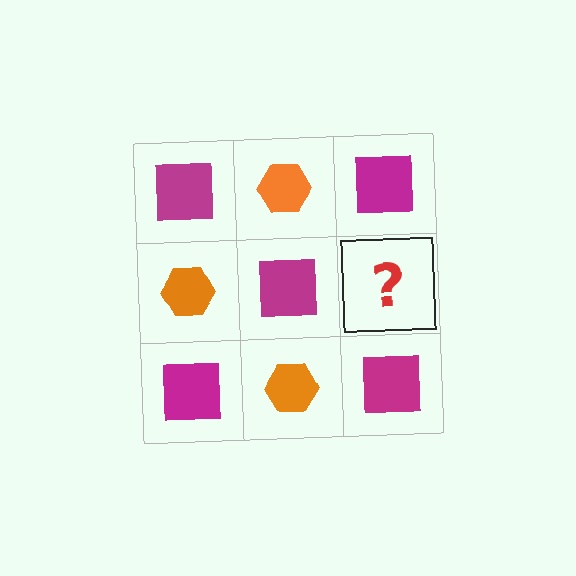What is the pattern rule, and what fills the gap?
The rule is that it alternates magenta square and orange hexagon in a checkerboard pattern. The gap should be filled with an orange hexagon.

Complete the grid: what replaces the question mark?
The question mark should be replaced with an orange hexagon.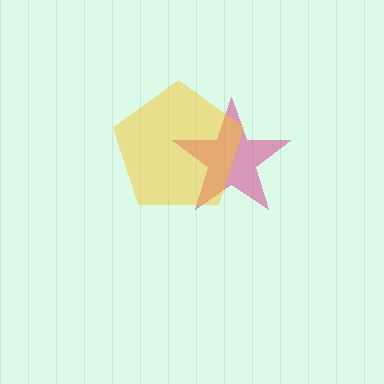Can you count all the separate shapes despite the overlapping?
Yes, there are 2 separate shapes.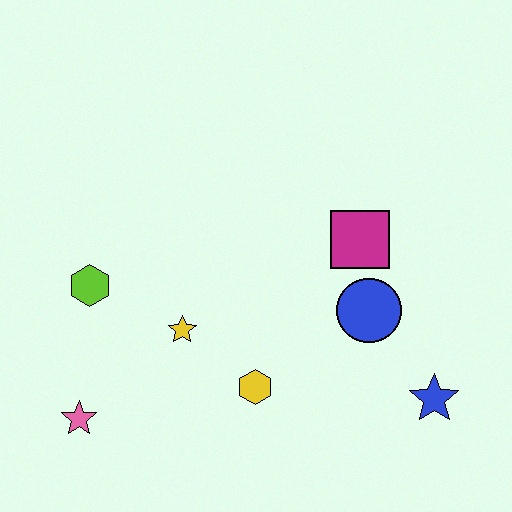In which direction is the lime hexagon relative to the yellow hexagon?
The lime hexagon is to the left of the yellow hexagon.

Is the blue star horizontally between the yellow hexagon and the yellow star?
No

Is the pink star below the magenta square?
Yes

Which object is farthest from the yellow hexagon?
The lime hexagon is farthest from the yellow hexagon.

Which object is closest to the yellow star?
The yellow hexagon is closest to the yellow star.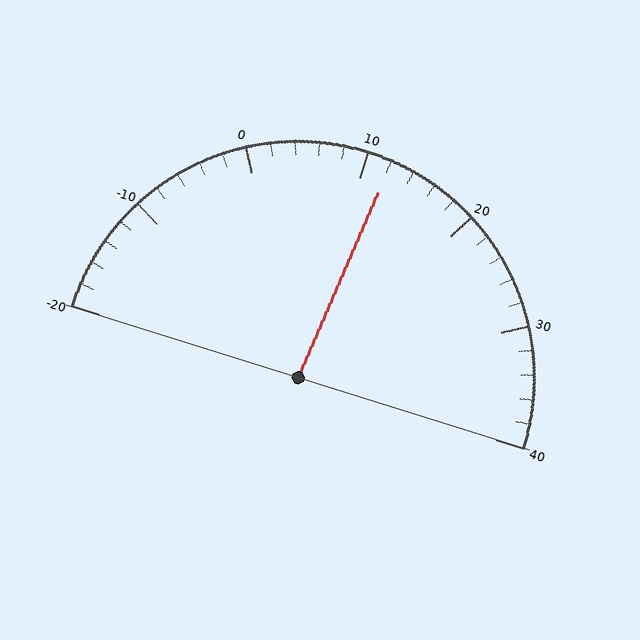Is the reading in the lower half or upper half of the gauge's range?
The reading is in the upper half of the range (-20 to 40).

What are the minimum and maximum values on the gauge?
The gauge ranges from -20 to 40.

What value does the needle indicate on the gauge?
The needle indicates approximately 12.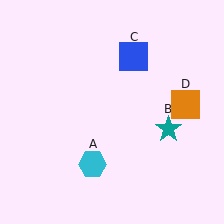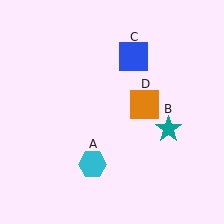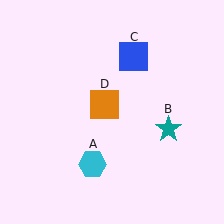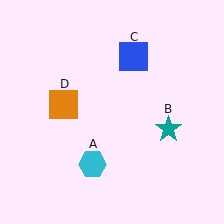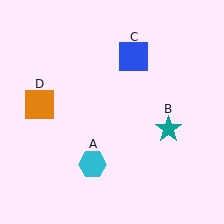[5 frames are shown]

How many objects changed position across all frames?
1 object changed position: orange square (object D).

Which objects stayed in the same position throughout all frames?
Cyan hexagon (object A) and teal star (object B) and blue square (object C) remained stationary.